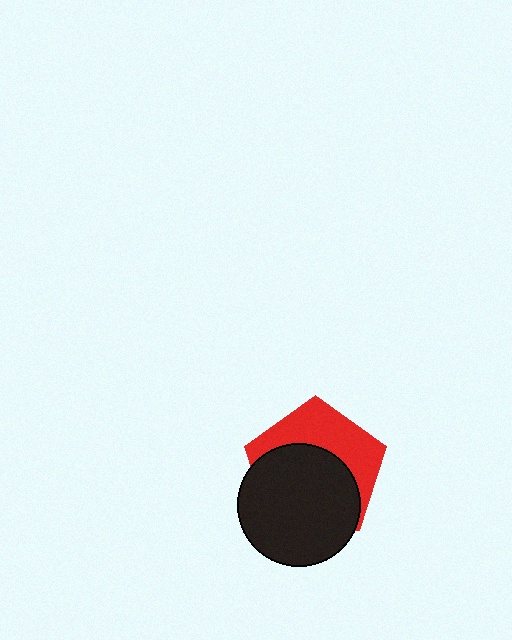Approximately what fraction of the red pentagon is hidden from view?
Roughly 58% of the red pentagon is hidden behind the black circle.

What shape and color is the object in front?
The object in front is a black circle.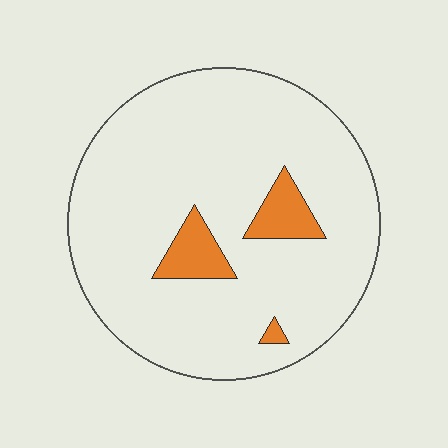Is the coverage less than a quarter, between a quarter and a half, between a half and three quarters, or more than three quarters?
Less than a quarter.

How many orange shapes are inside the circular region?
3.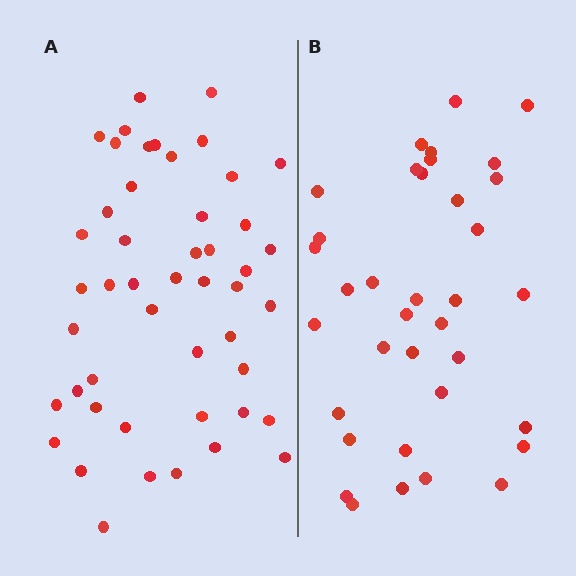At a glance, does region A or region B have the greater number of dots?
Region A (the left region) has more dots.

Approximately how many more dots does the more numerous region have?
Region A has roughly 12 or so more dots than region B.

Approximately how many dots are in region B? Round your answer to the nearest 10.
About 40 dots. (The exact count is 36, which rounds to 40.)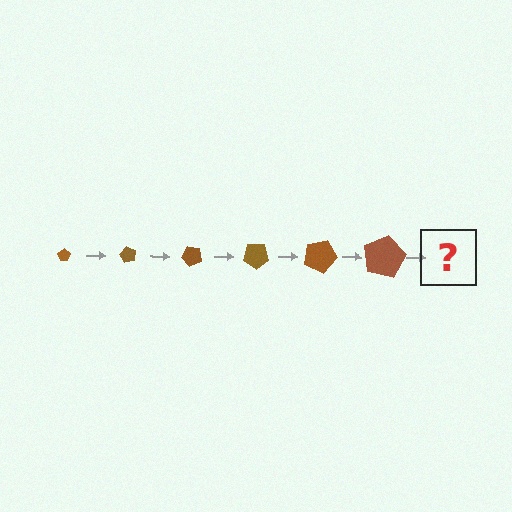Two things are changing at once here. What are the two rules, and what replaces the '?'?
The two rules are that the pentagon grows larger each step and it rotates 60 degrees each step. The '?' should be a pentagon, larger than the previous one and rotated 360 degrees from the start.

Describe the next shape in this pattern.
It should be a pentagon, larger than the previous one and rotated 360 degrees from the start.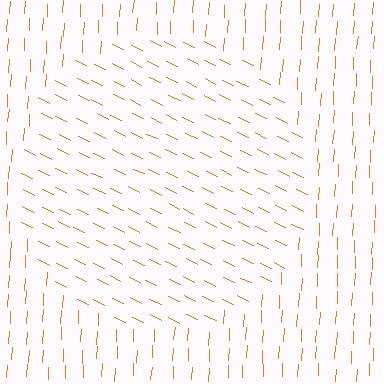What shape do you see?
I see a circle.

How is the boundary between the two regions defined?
The boundary is defined purely by a change in line orientation (approximately 67 degrees difference). All lines are the same color and thickness.